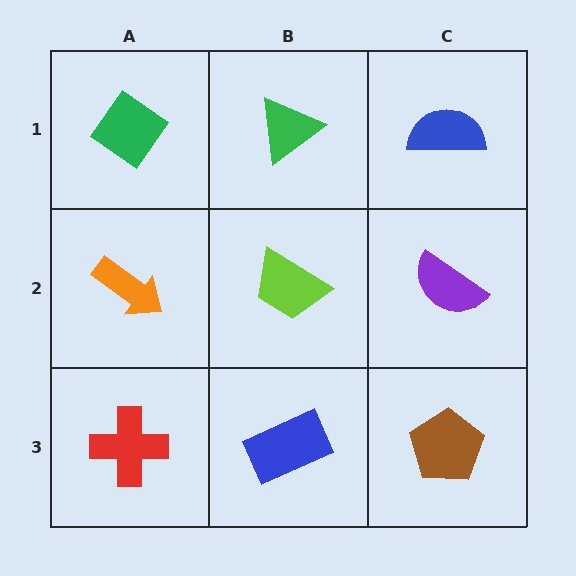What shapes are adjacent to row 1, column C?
A purple semicircle (row 2, column C), a green triangle (row 1, column B).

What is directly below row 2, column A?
A red cross.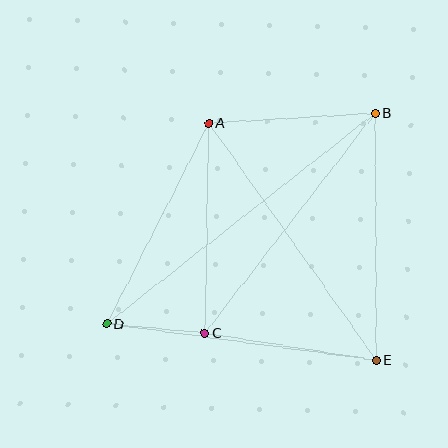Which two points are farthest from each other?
Points B and D are farthest from each other.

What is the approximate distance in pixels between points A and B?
The distance between A and B is approximately 166 pixels.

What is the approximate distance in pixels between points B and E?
The distance between B and E is approximately 247 pixels.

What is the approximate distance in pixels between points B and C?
The distance between B and C is approximately 278 pixels.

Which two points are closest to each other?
Points C and D are closest to each other.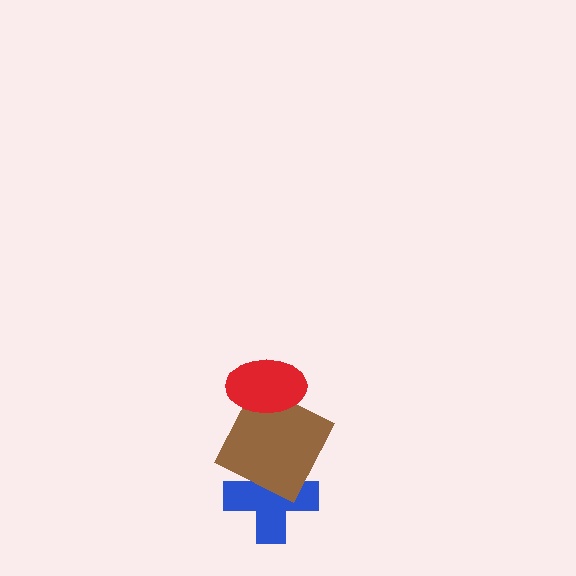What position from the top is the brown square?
The brown square is 2nd from the top.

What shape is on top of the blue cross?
The brown square is on top of the blue cross.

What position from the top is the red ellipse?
The red ellipse is 1st from the top.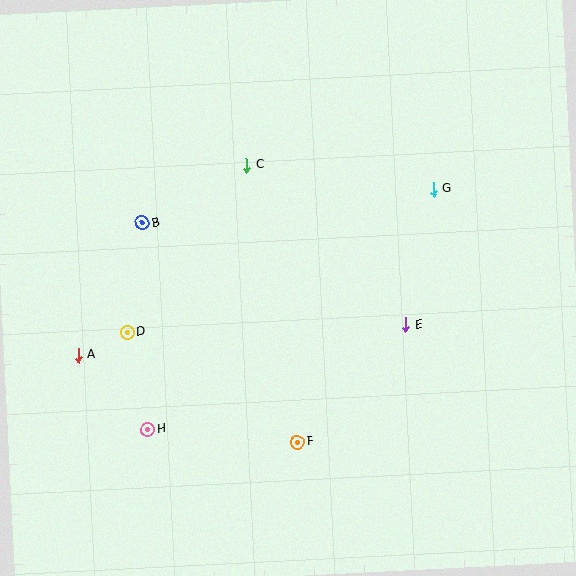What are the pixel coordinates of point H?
Point H is at (147, 429).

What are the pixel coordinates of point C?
Point C is at (246, 165).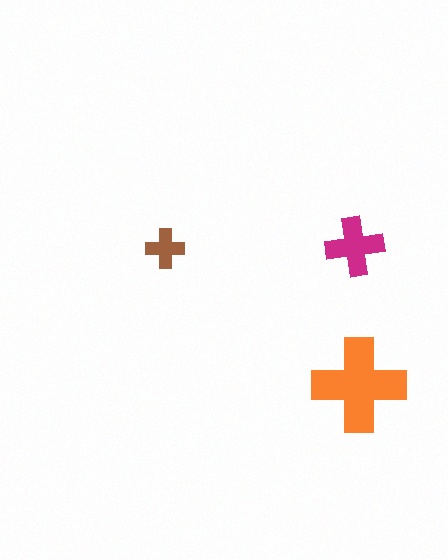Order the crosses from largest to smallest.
the orange one, the magenta one, the brown one.